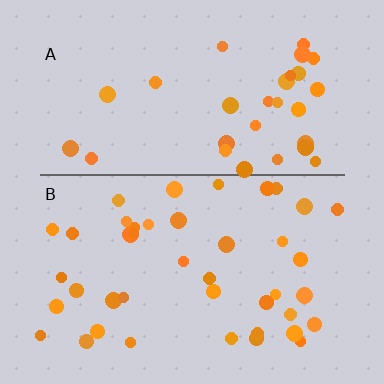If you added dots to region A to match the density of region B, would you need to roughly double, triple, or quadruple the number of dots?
Approximately double.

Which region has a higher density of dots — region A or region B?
B (the bottom).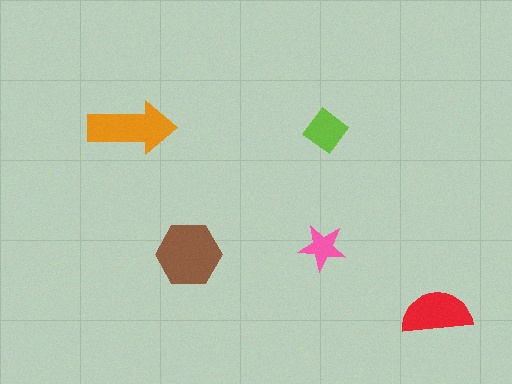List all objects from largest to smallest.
The brown hexagon, the orange arrow, the red semicircle, the lime diamond, the pink star.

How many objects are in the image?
There are 5 objects in the image.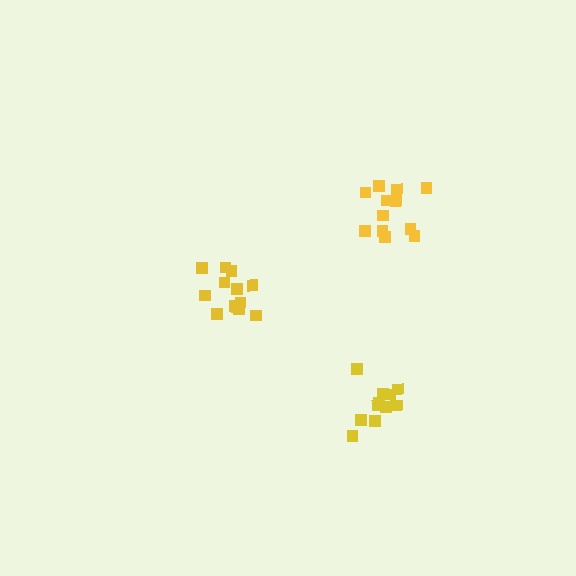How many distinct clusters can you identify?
There are 3 distinct clusters.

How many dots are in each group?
Group 1: 11 dots, Group 2: 13 dots, Group 3: 12 dots (36 total).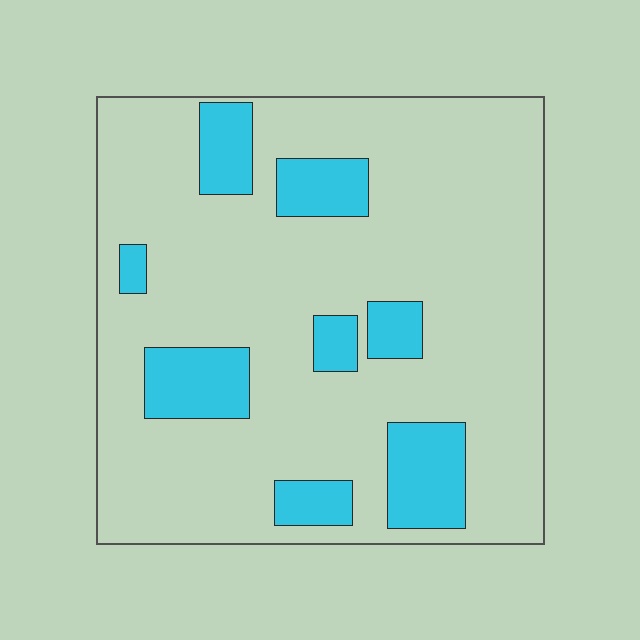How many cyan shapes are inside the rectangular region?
8.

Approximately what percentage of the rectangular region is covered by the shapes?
Approximately 20%.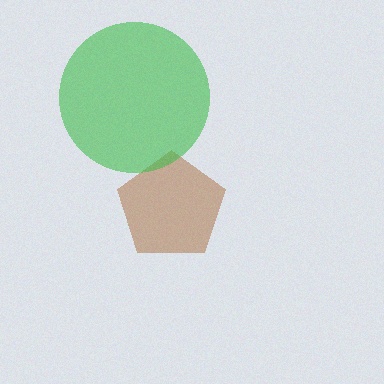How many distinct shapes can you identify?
There are 2 distinct shapes: a brown pentagon, a green circle.